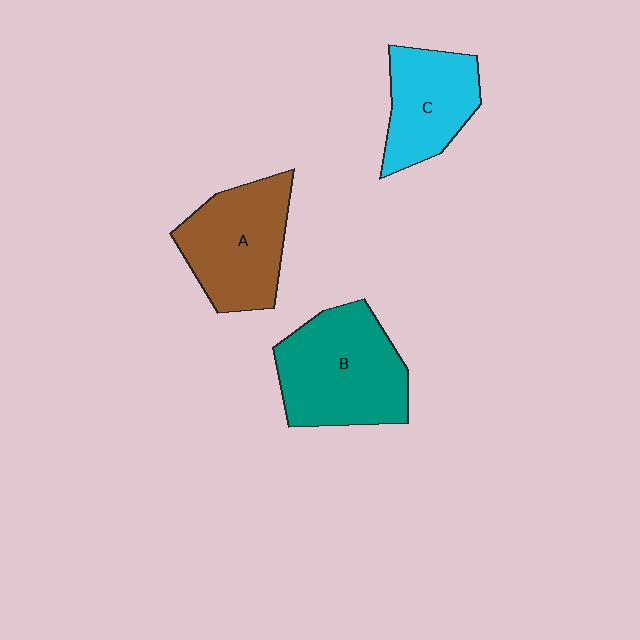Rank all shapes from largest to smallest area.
From largest to smallest: B (teal), A (brown), C (cyan).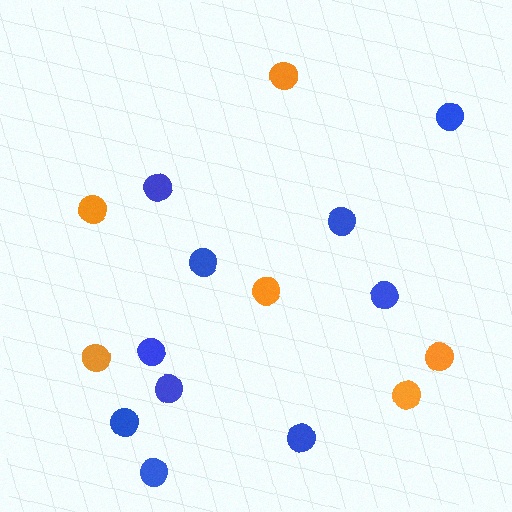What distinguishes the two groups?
There are 2 groups: one group of orange circles (6) and one group of blue circles (10).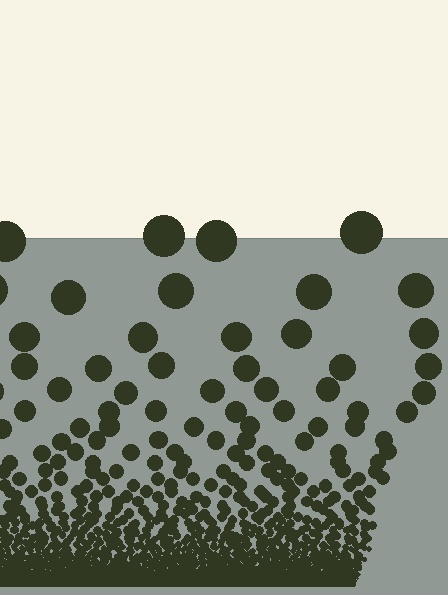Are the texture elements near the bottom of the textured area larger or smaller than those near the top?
Smaller. The gradient is inverted — elements near the bottom are smaller and denser.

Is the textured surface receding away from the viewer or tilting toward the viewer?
The surface appears to tilt toward the viewer. Texture elements get larger and sparser toward the top.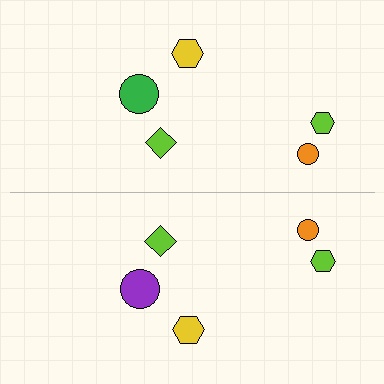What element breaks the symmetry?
The purple circle on the bottom side breaks the symmetry — its mirror counterpart is green.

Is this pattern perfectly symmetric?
No, the pattern is not perfectly symmetric. The purple circle on the bottom side breaks the symmetry — its mirror counterpart is green.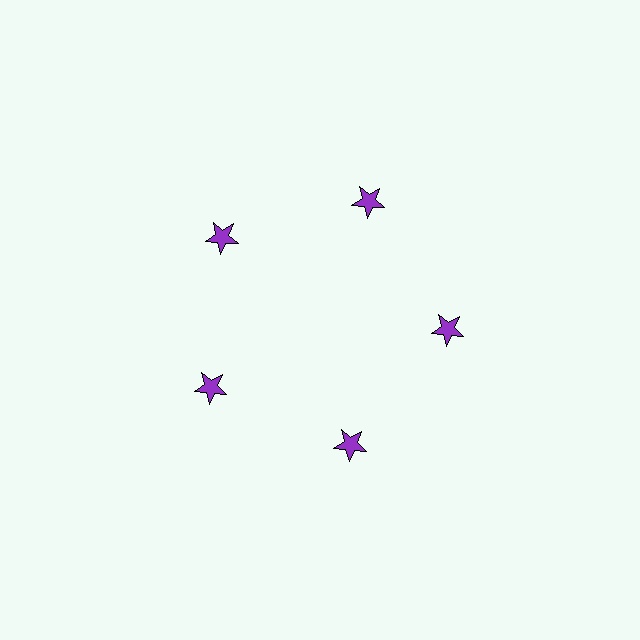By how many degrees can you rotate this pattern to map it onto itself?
The pattern maps onto itself every 72 degrees of rotation.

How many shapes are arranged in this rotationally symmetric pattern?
There are 5 shapes, arranged in 5 groups of 1.